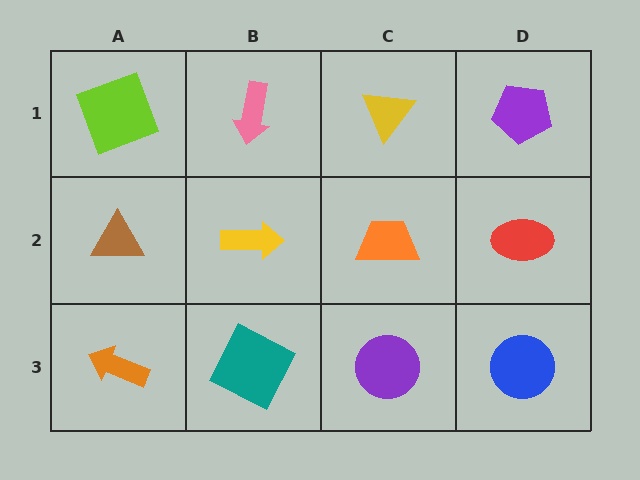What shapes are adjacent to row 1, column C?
An orange trapezoid (row 2, column C), a pink arrow (row 1, column B), a purple pentagon (row 1, column D).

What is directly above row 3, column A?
A brown triangle.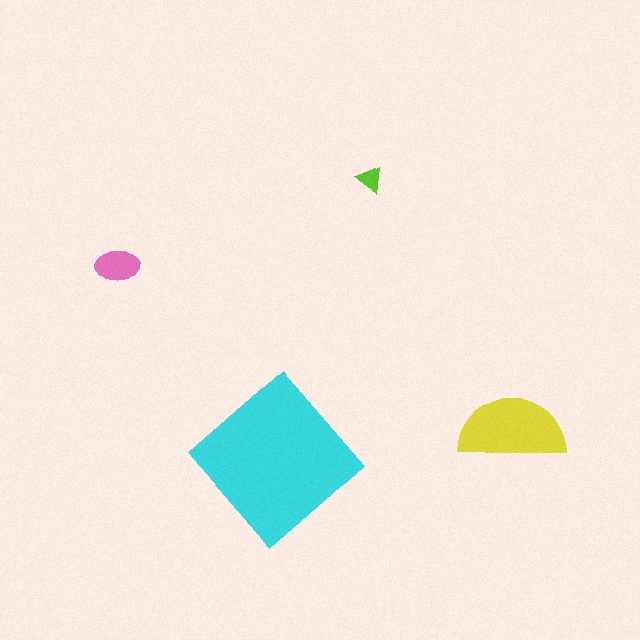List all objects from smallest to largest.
The lime triangle, the pink ellipse, the yellow semicircle, the cyan diamond.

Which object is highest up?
The lime triangle is topmost.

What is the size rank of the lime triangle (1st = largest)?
4th.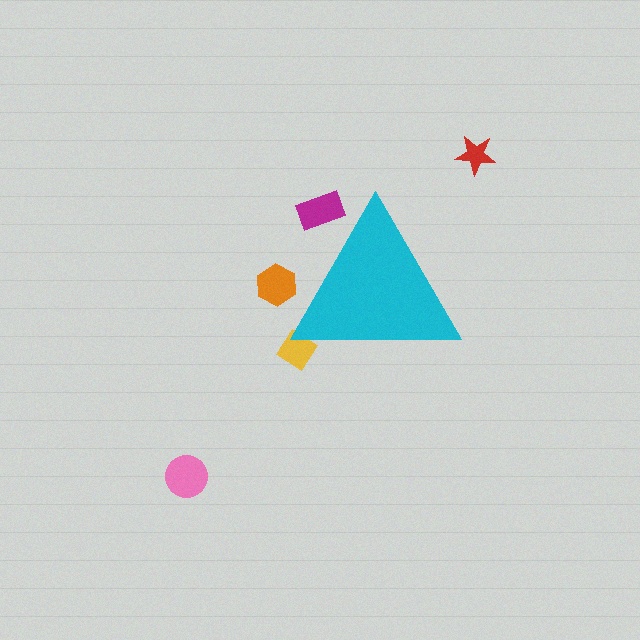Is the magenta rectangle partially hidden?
Yes, the magenta rectangle is partially hidden behind the cyan triangle.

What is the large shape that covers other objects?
A cyan triangle.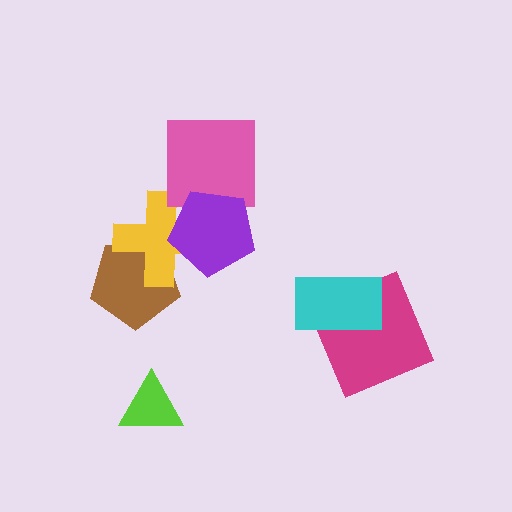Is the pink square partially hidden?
Yes, it is partially covered by another shape.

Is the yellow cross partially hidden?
Yes, it is partially covered by another shape.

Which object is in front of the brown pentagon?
The yellow cross is in front of the brown pentagon.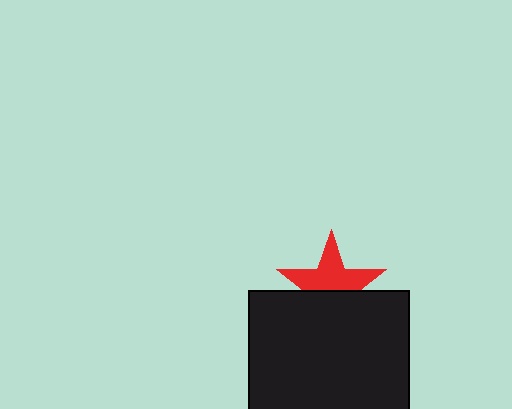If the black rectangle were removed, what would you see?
You would see the complete red star.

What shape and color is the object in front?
The object in front is a black rectangle.